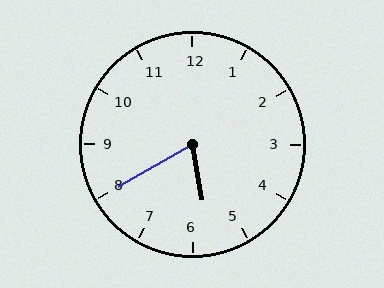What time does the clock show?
5:40.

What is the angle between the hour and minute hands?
Approximately 70 degrees.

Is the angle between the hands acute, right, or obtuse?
It is acute.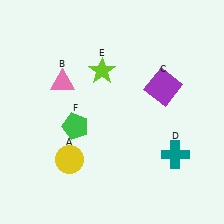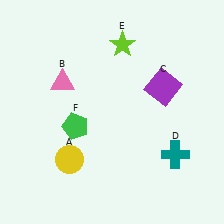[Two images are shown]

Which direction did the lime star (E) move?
The lime star (E) moved up.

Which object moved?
The lime star (E) moved up.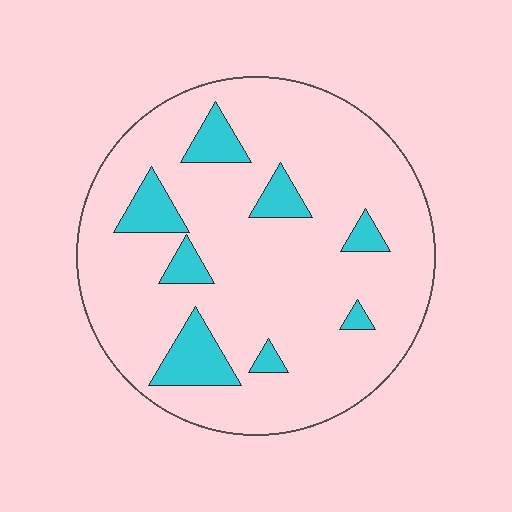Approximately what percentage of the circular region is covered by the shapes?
Approximately 15%.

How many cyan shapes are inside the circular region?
8.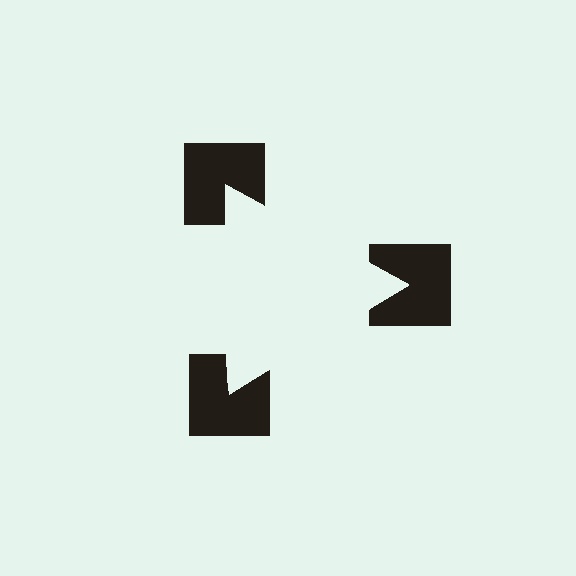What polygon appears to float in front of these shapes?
An illusory triangle — its edges are inferred from the aligned wedge cuts in the notched squares, not physically drawn.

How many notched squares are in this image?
There are 3 — one at each vertex of the illusory triangle.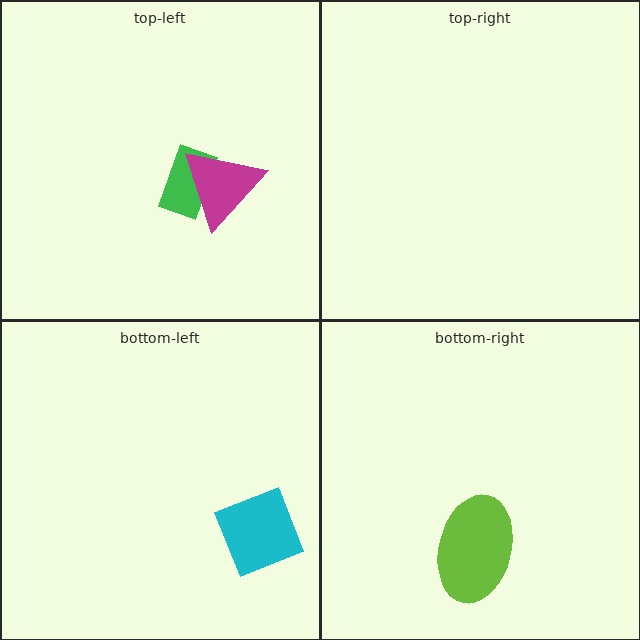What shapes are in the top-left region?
The green rectangle, the magenta triangle.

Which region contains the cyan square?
The bottom-left region.